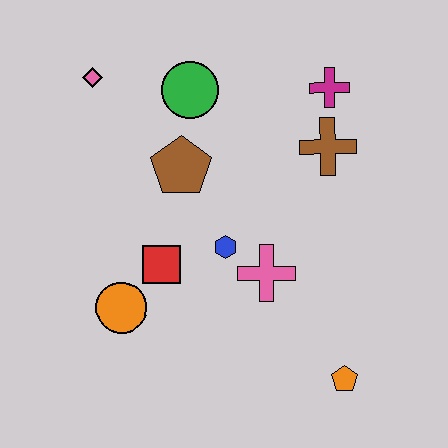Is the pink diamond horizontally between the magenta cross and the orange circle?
No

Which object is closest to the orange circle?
The red square is closest to the orange circle.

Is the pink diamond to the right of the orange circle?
No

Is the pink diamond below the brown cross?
No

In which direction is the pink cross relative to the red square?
The pink cross is to the right of the red square.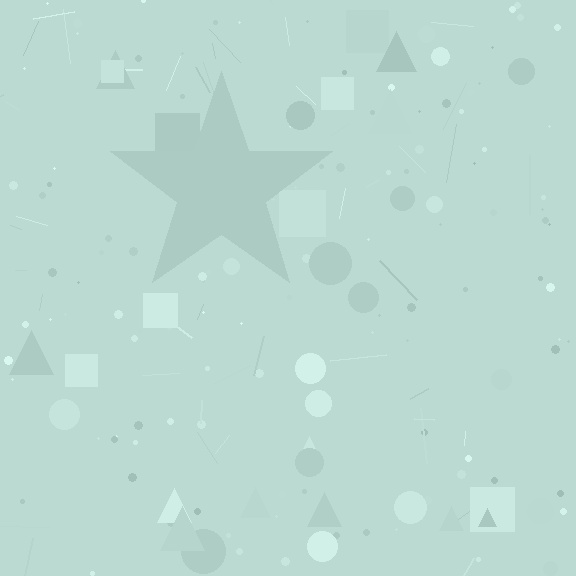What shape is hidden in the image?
A star is hidden in the image.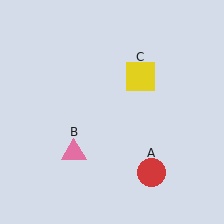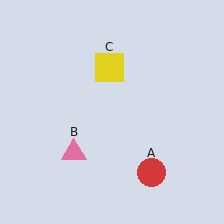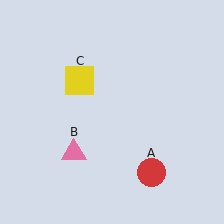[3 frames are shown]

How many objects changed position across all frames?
1 object changed position: yellow square (object C).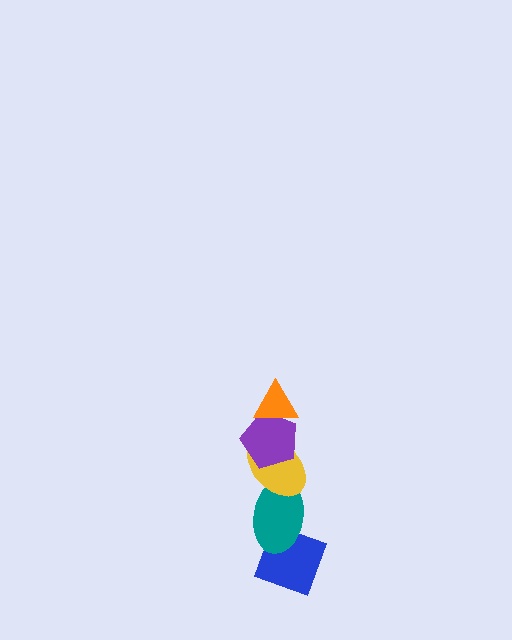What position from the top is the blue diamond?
The blue diamond is 5th from the top.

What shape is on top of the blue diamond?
The teal ellipse is on top of the blue diamond.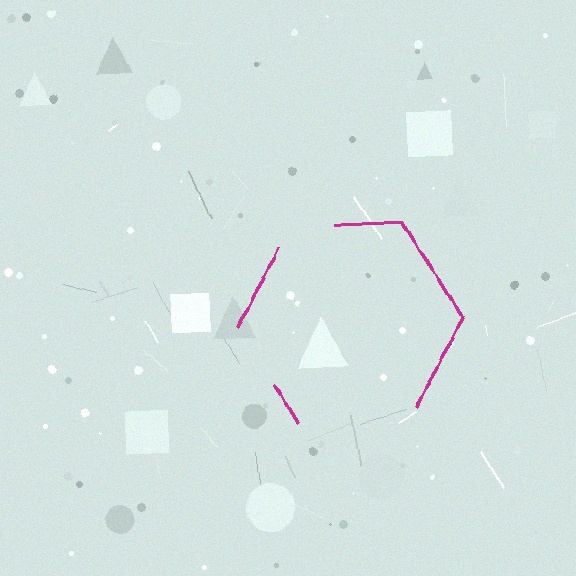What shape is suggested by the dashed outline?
The dashed outline suggests a hexagon.